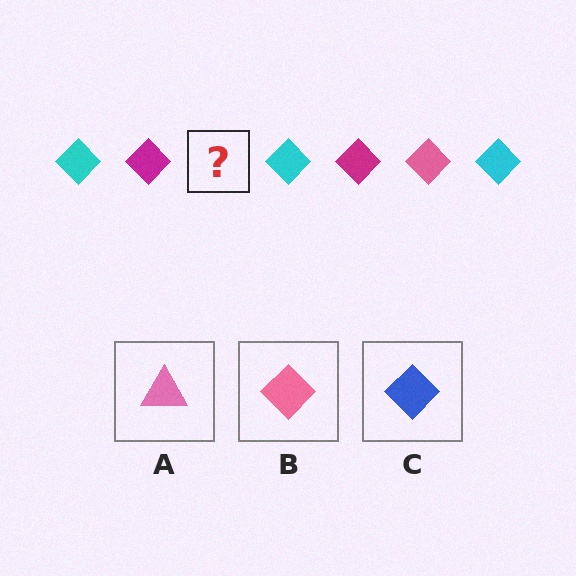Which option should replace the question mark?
Option B.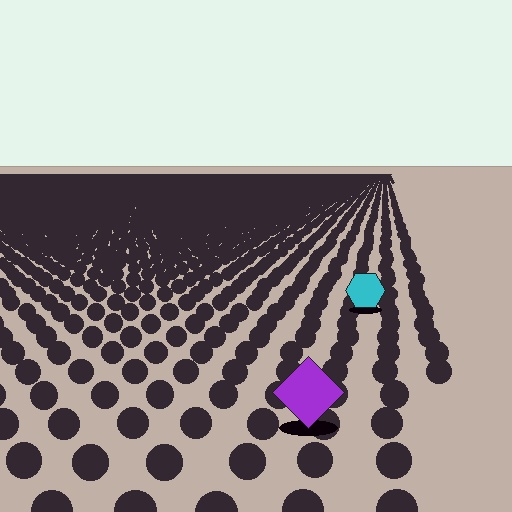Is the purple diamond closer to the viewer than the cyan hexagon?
Yes. The purple diamond is closer — you can tell from the texture gradient: the ground texture is coarser near it.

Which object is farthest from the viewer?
The cyan hexagon is farthest from the viewer. It appears smaller and the ground texture around it is denser.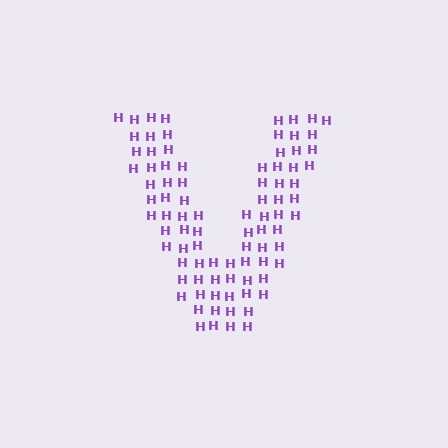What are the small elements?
The small elements are letter H's.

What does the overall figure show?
The overall figure shows the letter V.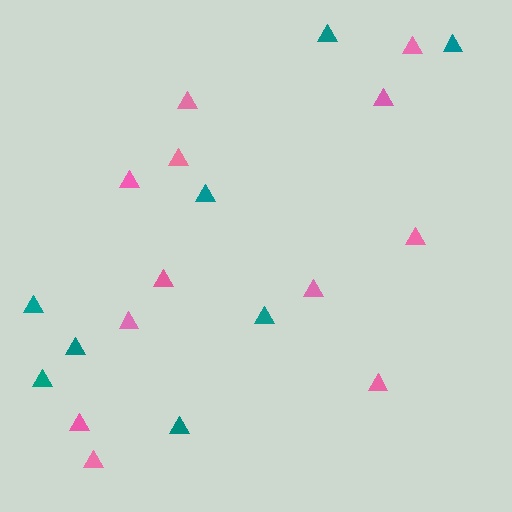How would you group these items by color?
There are 2 groups: one group of teal triangles (8) and one group of pink triangles (12).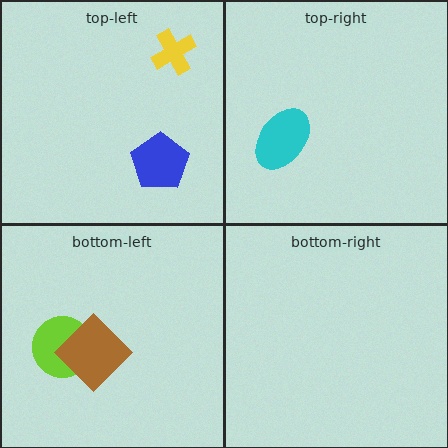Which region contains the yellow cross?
The top-left region.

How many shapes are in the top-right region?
1.